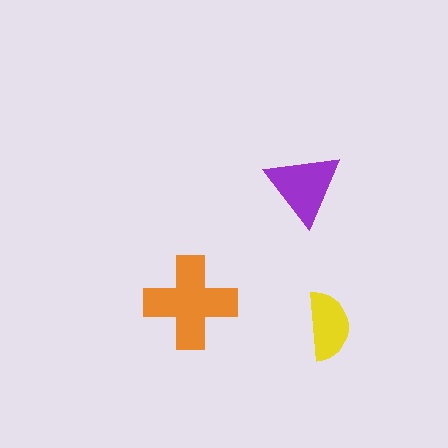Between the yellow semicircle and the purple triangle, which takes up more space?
The purple triangle.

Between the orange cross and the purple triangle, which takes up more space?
The orange cross.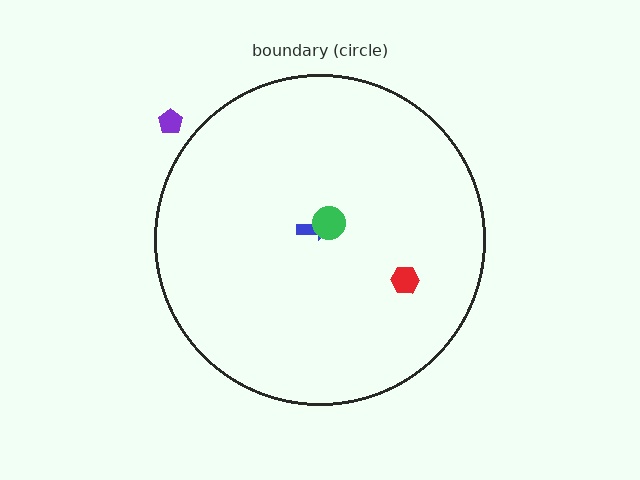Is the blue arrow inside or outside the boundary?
Inside.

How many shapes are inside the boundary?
3 inside, 1 outside.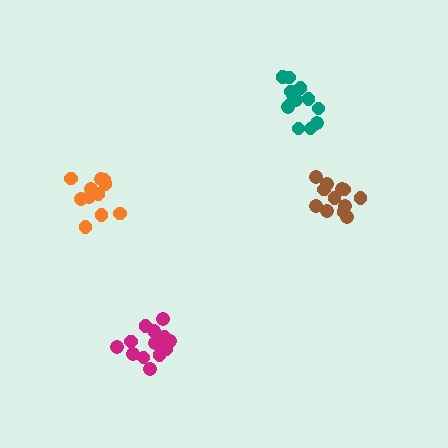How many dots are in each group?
Group 1: 13 dots, Group 2: 11 dots, Group 3: 15 dots, Group 4: 12 dots (51 total).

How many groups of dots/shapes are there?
There are 4 groups.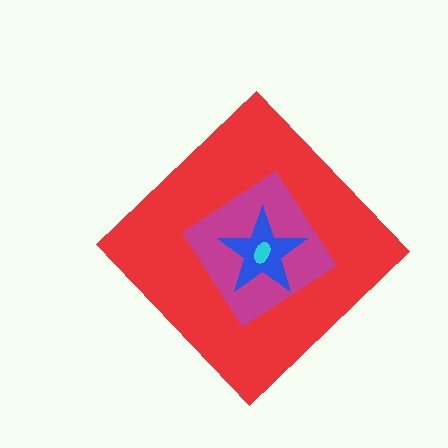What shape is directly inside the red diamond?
The magenta diamond.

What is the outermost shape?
The red diamond.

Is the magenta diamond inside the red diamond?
Yes.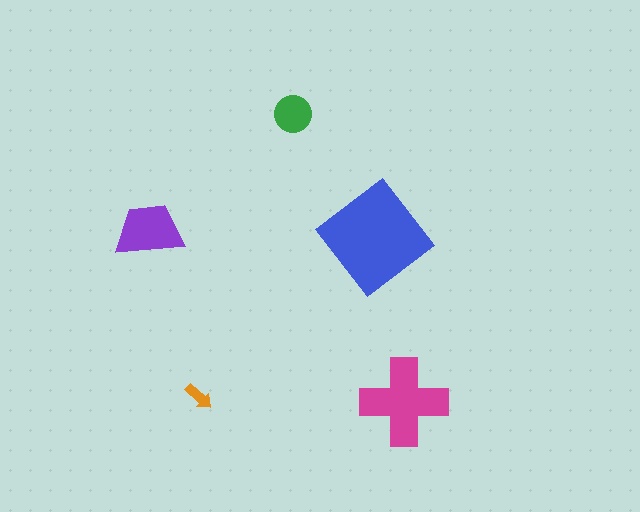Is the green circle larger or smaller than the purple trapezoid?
Smaller.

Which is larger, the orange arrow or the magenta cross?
The magenta cross.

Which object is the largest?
The blue diamond.